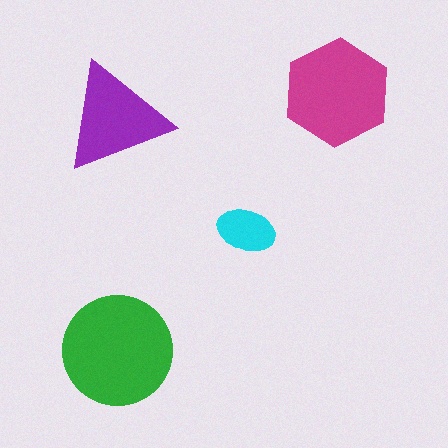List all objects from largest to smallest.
The green circle, the magenta hexagon, the purple triangle, the cyan ellipse.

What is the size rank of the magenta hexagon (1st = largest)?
2nd.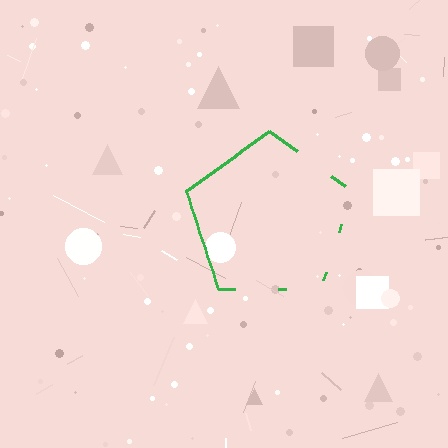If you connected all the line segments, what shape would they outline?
They would outline a pentagon.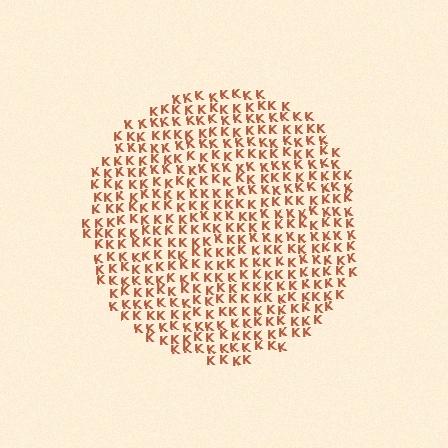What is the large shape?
The large shape is a circle.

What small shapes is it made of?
It is made of small letter K's.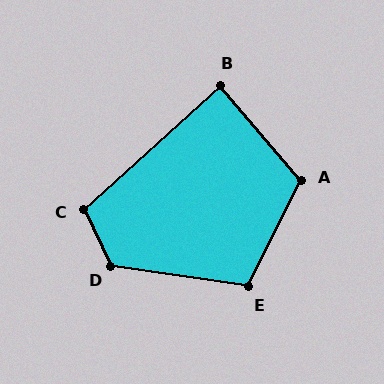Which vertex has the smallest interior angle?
B, at approximately 89 degrees.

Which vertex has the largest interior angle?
D, at approximately 124 degrees.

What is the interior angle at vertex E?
Approximately 108 degrees (obtuse).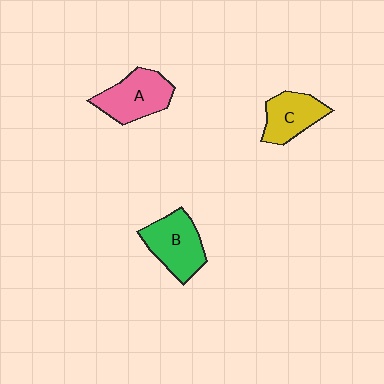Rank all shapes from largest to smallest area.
From largest to smallest: B (green), A (pink), C (yellow).